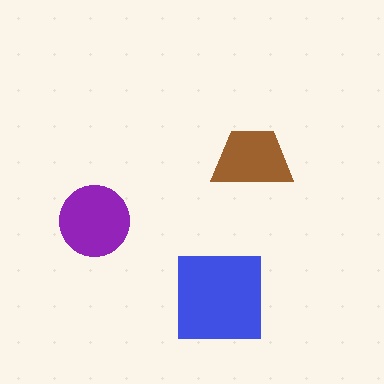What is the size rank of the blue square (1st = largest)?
1st.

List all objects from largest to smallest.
The blue square, the purple circle, the brown trapezoid.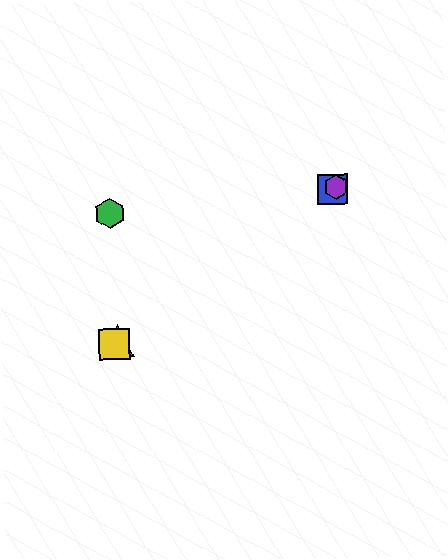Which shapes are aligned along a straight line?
The red triangle, the blue square, the yellow square, the purple hexagon are aligned along a straight line.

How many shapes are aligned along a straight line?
4 shapes (the red triangle, the blue square, the yellow square, the purple hexagon) are aligned along a straight line.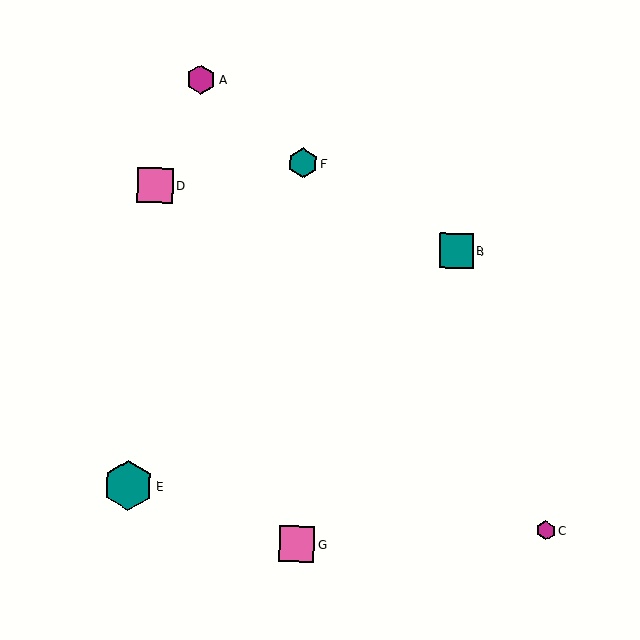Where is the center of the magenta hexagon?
The center of the magenta hexagon is at (546, 530).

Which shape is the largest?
The teal hexagon (labeled E) is the largest.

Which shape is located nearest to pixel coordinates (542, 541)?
The magenta hexagon (labeled C) at (546, 530) is nearest to that location.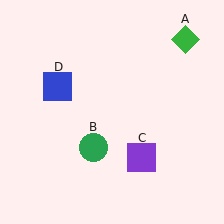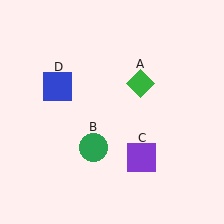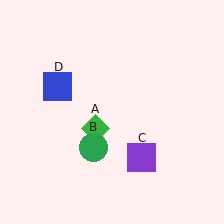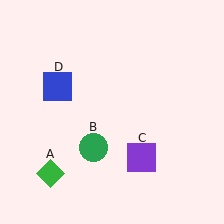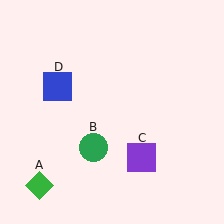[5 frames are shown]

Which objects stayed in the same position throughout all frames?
Green circle (object B) and purple square (object C) and blue square (object D) remained stationary.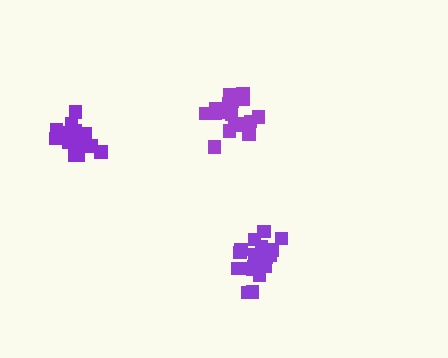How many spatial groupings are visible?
There are 3 spatial groupings.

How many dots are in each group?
Group 1: 18 dots, Group 2: 20 dots, Group 3: 21 dots (59 total).